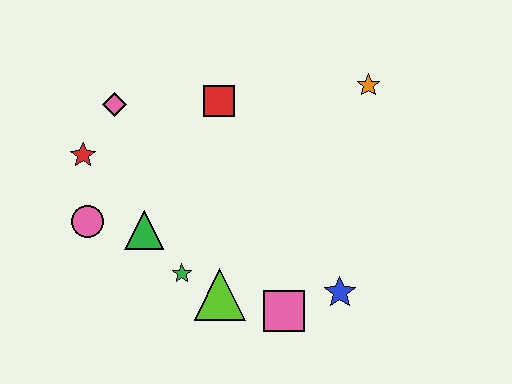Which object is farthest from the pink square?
The pink diamond is farthest from the pink square.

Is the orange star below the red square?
No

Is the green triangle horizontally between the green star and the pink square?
No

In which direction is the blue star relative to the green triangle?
The blue star is to the right of the green triangle.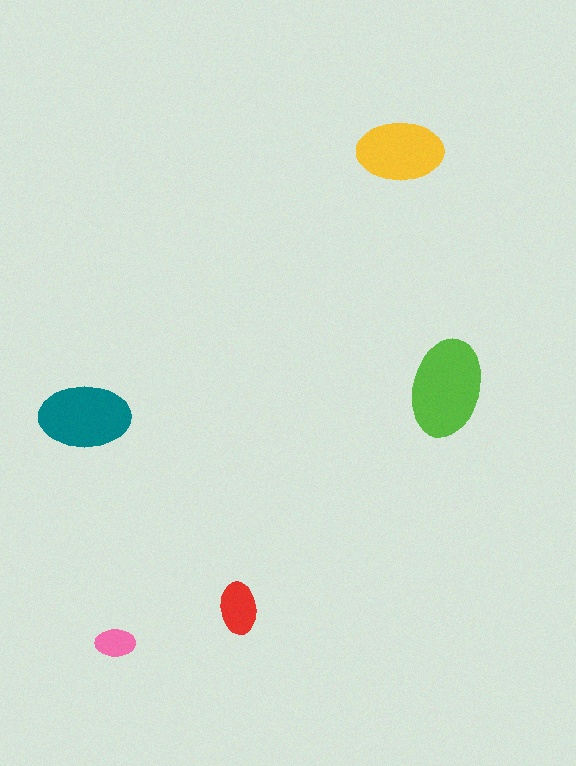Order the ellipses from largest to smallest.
the lime one, the teal one, the yellow one, the red one, the pink one.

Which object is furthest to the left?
The teal ellipse is leftmost.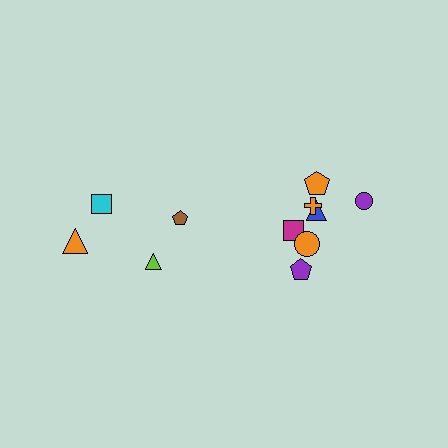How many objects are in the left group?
There are 4 objects.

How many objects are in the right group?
There are 7 objects.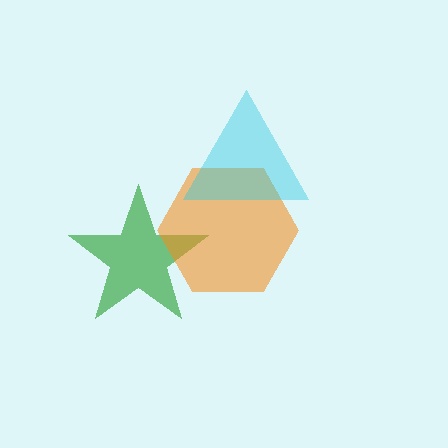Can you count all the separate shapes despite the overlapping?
Yes, there are 3 separate shapes.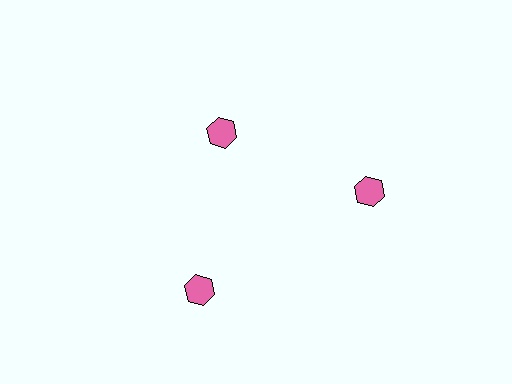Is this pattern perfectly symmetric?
No. The 3 pink hexagons are arranged in a ring, but one element near the 11 o'clock position is pulled inward toward the center, breaking the 3-fold rotational symmetry.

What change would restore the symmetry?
The symmetry would be restored by moving it outward, back onto the ring so that all 3 hexagons sit at equal angles and equal distance from the center.